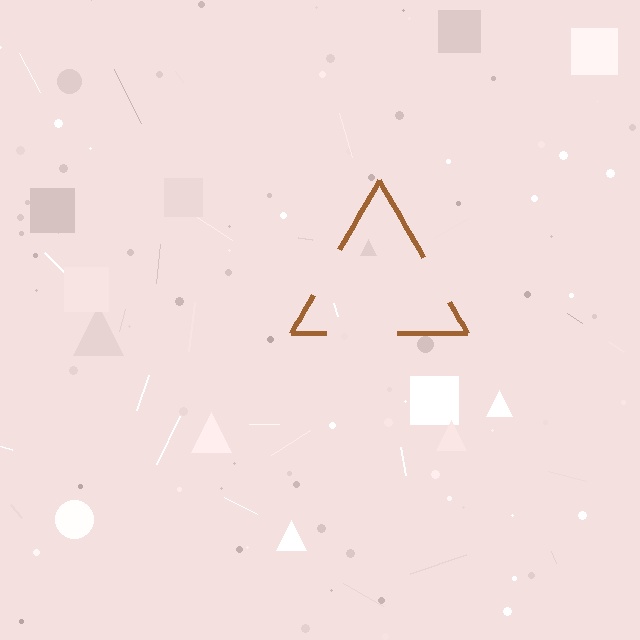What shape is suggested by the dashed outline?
The dashed outline suggests a triangle.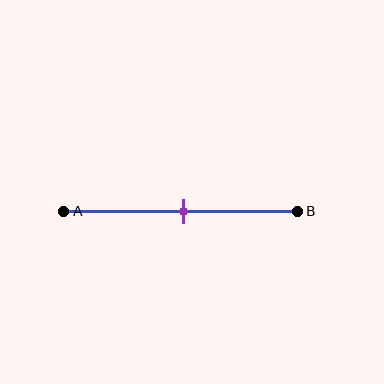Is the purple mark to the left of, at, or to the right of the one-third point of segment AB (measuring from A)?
The purple mark is to the right of the one-third point of segment AB.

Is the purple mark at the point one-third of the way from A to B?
No, the mark is at about 50% from A, not at the 33% one-third point.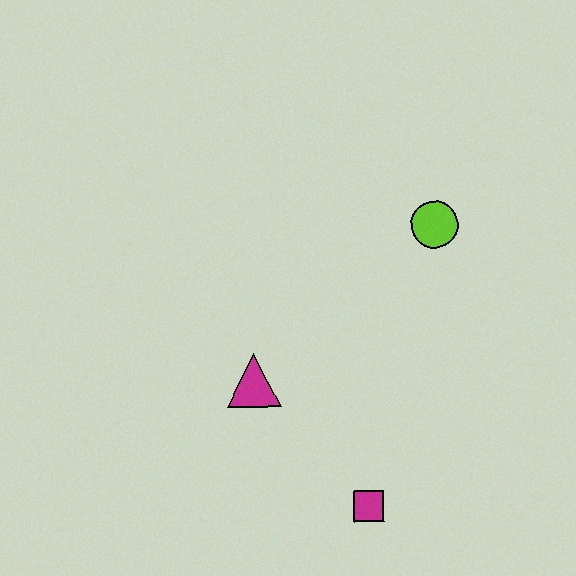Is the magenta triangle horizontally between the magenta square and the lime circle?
No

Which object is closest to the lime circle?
The magenta triangle is closest to the lime circle.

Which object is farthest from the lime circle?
The magenta square is farthest from the lime circle.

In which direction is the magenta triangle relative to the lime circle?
The magenta triangle is to the left of the lime circle.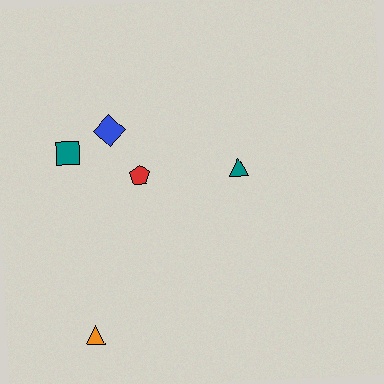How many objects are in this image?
There are 5 objects.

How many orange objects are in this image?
There is 1 orange object.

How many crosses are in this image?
There are no crosses.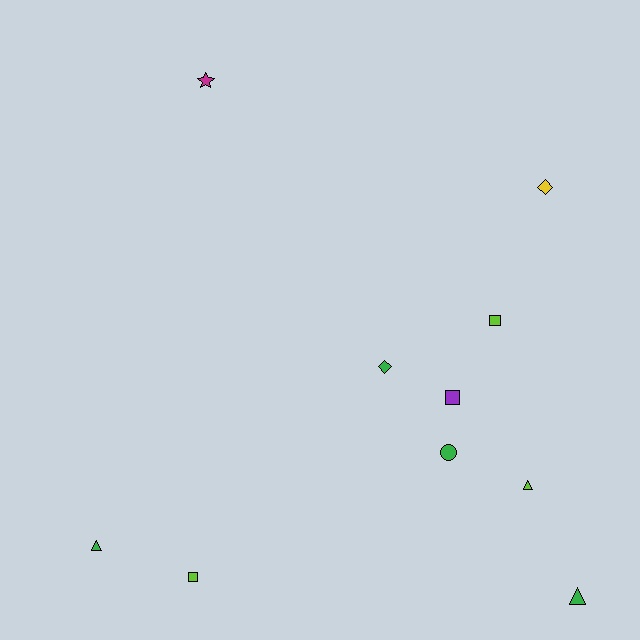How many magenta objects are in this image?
There is 1 magenta object.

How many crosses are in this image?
There are no crosses.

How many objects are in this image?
There are 10 objects.